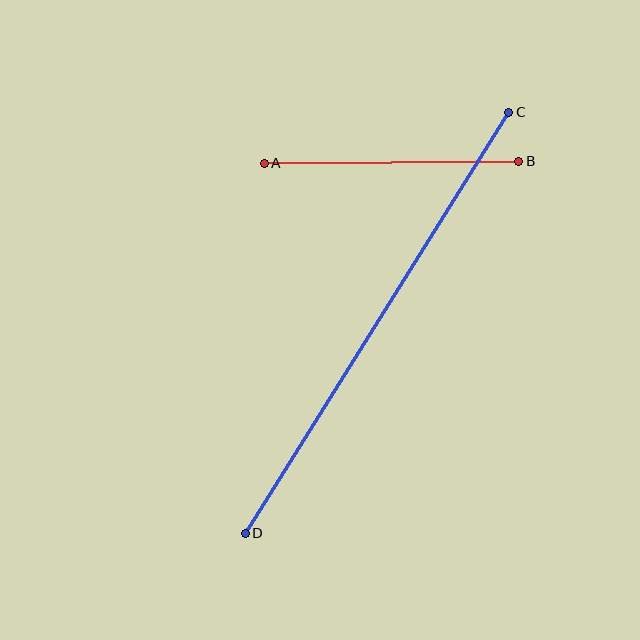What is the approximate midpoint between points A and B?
The midpoint is at approximately (391, 162) pixels.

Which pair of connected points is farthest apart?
Points C and D are farthest apart.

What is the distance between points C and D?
The distance is approximately 497 pixels.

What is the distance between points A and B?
The distance is approximately 254 pixels.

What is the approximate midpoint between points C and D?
The midpoint is at approximately (377, 323) pixels.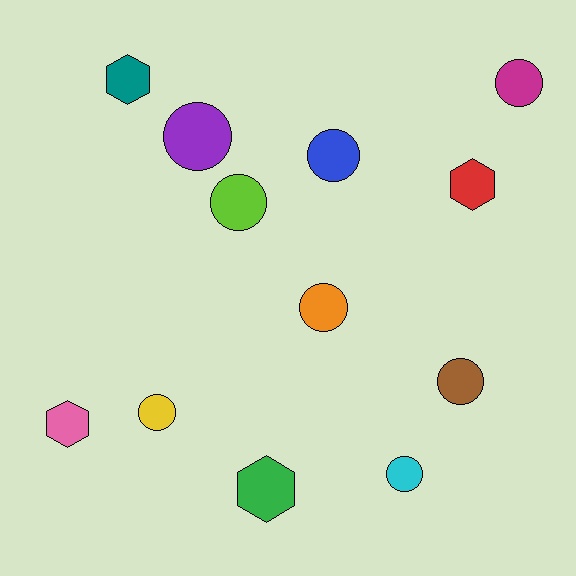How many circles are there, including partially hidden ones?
There are 8 circles.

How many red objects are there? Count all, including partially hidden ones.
There is 1 red object.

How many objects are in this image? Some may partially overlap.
There are 12 objects.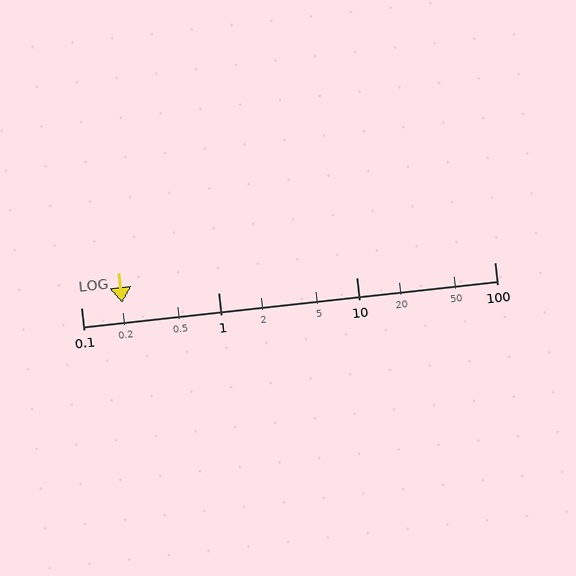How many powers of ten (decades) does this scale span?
The scale spans 3 decades, from 0.1 to 100.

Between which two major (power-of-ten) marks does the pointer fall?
The pointer is between 0.1 and 1.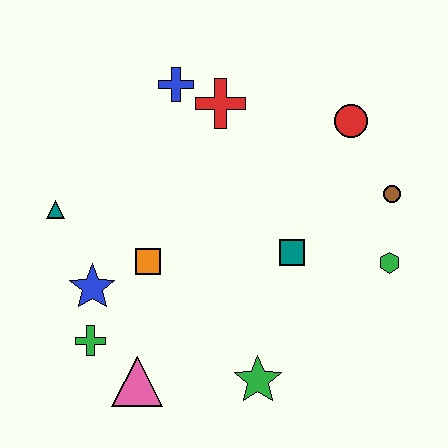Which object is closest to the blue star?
The green cross is closest to the blue star.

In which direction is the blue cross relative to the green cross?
The blue cross is above the green cross.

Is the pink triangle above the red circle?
No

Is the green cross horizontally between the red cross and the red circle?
No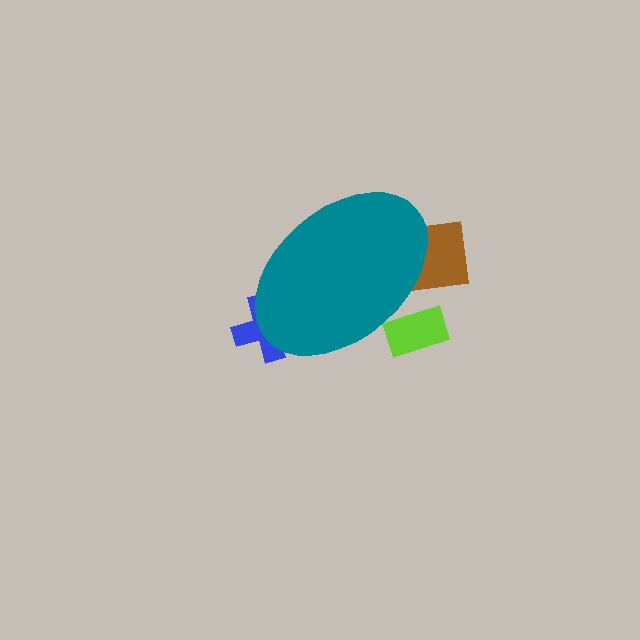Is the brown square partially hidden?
Yes, the brown square is partially hidden behind the teal ellipse.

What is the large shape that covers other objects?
A teal ellipse.